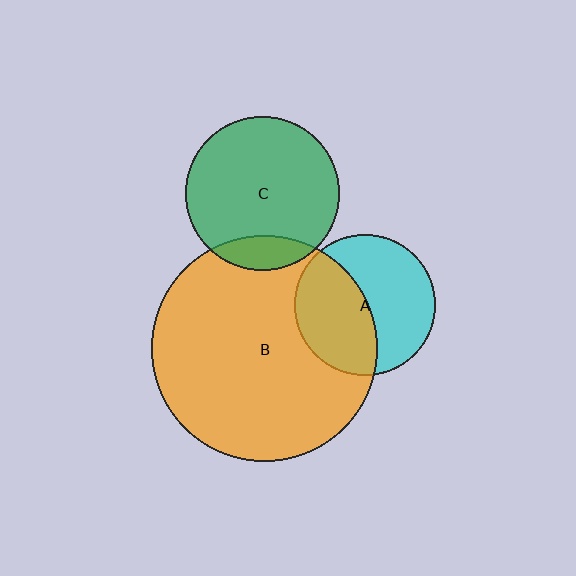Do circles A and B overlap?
Yes.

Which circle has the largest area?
Circle B (orange).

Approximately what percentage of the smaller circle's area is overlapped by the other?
Approximately 45%.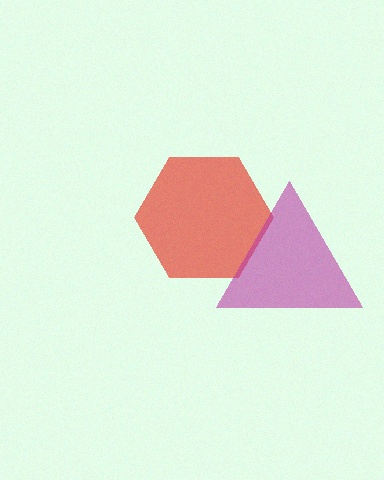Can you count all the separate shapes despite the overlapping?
Yes, there are 2 separate shapes.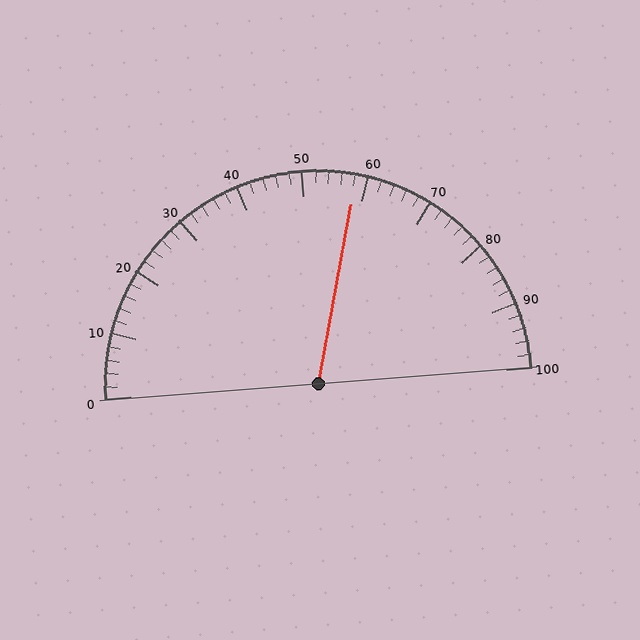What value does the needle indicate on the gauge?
The needle indicates approximately 58.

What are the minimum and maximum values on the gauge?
The gauge ranges from 0 to 100.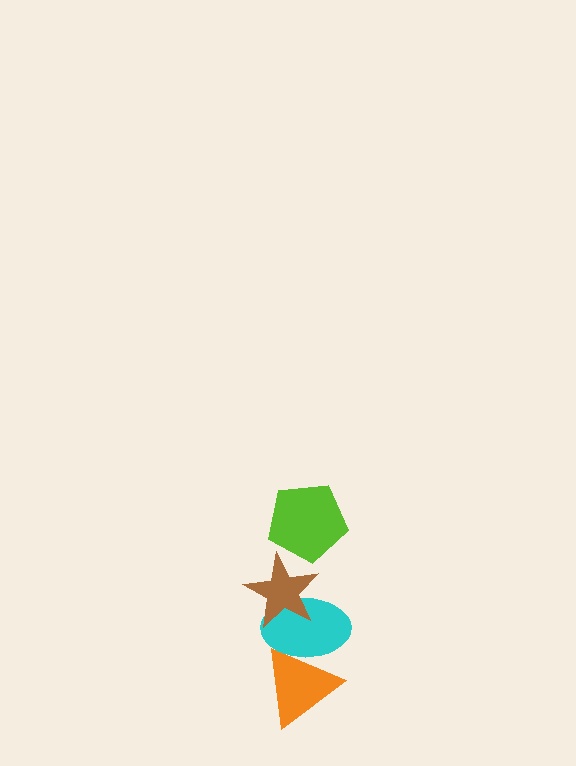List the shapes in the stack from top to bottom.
From top to bottom: the lime pentagon, the brown star, the cyan ellipse, the orange triangle.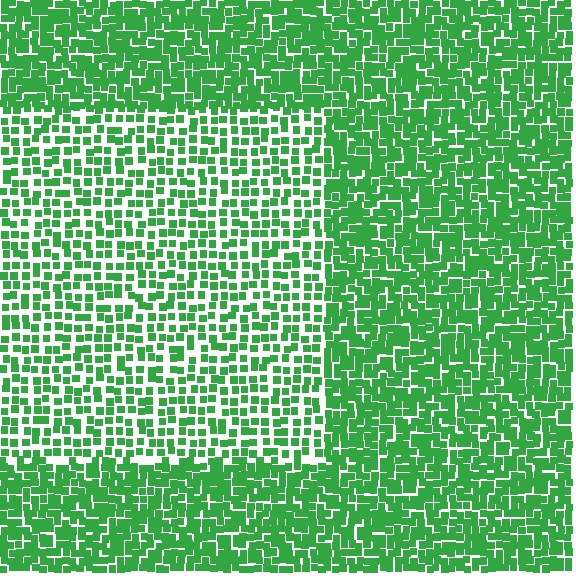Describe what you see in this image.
The image contains small green elements arranged at two different densities. A rectangle-shaped region is visible where the elements are less densely packed than the surrounding area.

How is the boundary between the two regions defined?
The boundary is defined by a change in element density (approximately 1.8x ratio). All elements are the same color, size, and shape.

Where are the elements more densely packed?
The elements are more densely packed outside the rectangle boundary.